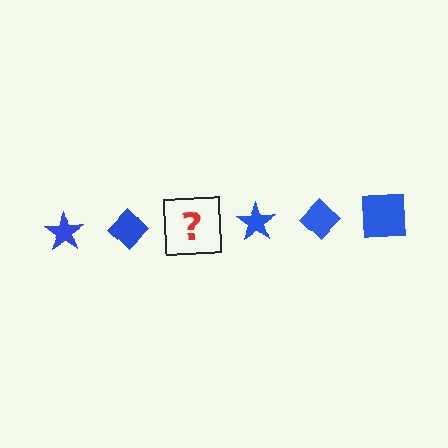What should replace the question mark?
The question mark should be replaced with a blue square.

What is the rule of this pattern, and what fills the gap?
The rule is that the pattern cycles through star, diamond, square shapes in blue. The gap should be filled with a blue square.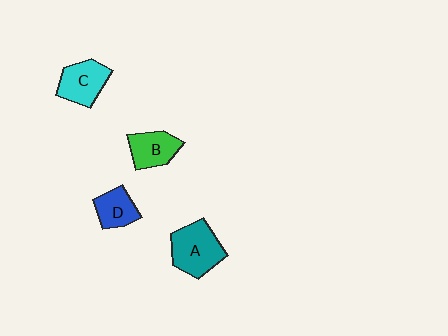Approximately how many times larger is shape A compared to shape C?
Approximately 1.3 times.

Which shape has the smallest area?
Shape D (blue).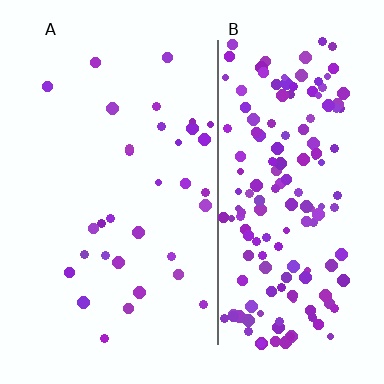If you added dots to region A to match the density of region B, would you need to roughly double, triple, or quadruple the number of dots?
Approximately quadruple.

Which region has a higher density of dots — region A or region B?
B (the right).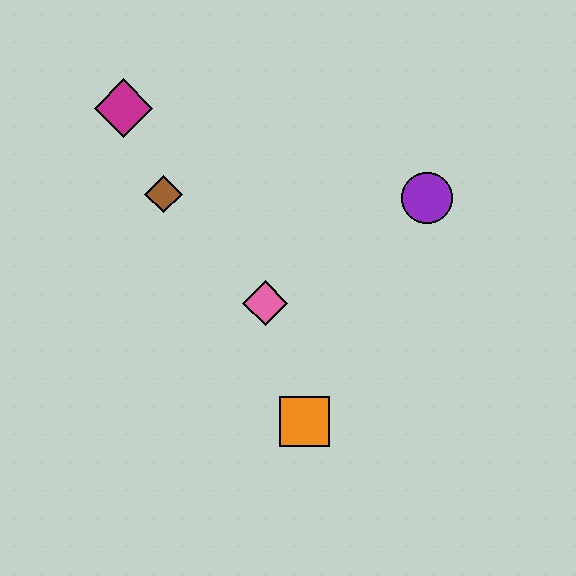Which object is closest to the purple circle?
The pink diamond is closest to the purple circle.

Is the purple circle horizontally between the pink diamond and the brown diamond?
No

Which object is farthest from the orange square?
The magenta diamond is farthest from the orange square.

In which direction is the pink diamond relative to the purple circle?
The pink diamond is to the left of the purple circle.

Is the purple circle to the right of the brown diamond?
Yes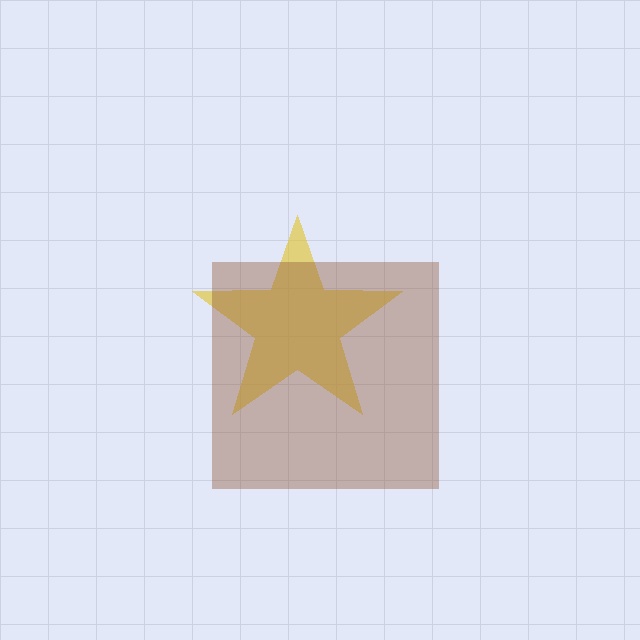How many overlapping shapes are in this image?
There are 2 overlapping shapes in the image.